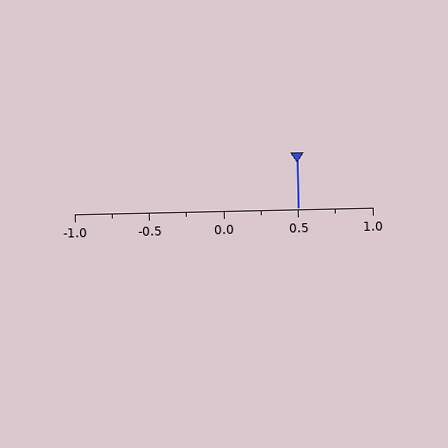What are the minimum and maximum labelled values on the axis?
The axis runs from -1.0 to 1.0.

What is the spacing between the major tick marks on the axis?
The major ticks are spaced 0.5 apart.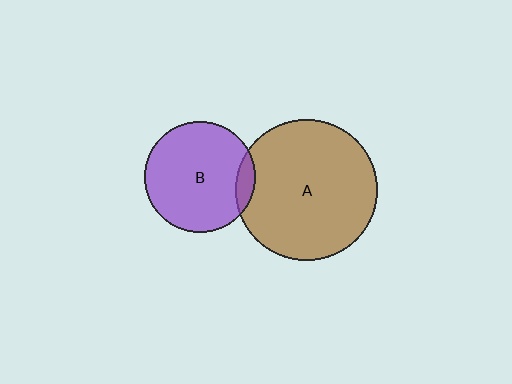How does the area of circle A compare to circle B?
Approximately 1.6 times.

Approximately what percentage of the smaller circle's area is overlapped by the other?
Approximately 10%.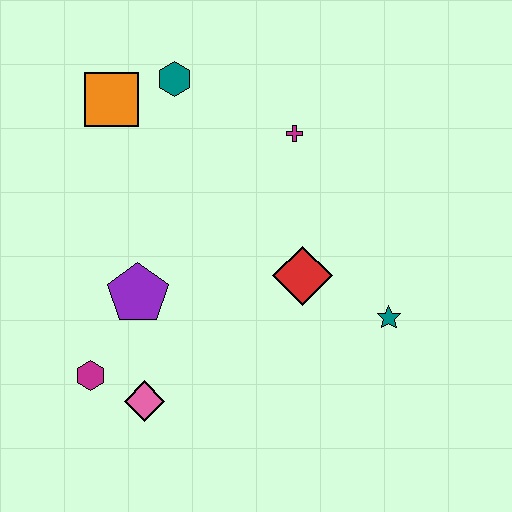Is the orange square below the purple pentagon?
No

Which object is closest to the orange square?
The teal hexagon is closest to the orange square.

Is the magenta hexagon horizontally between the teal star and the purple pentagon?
No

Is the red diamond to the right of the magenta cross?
Yes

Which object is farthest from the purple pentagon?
The teal star is farthest from the purple pentagon.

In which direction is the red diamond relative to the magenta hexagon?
The red diamond is to the right of the magenta hexagon.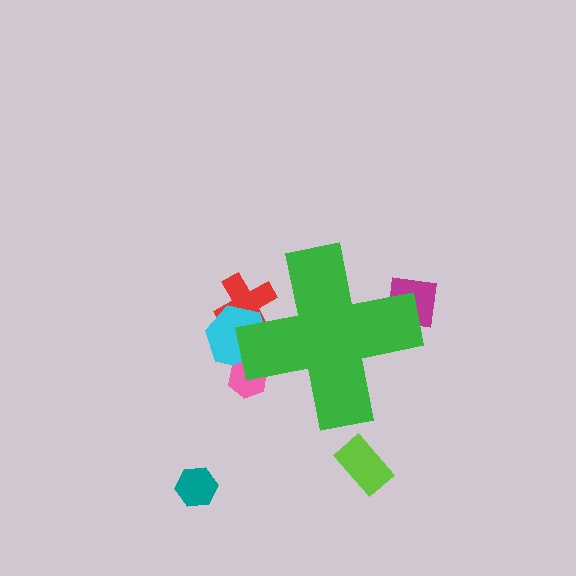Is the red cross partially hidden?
Yes, the red cross is partially hidden behind the green cross.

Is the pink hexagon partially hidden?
Yes, the pink hexagon is partially hidden behind the green cross.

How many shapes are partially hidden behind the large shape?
4 shapes are partially hidden.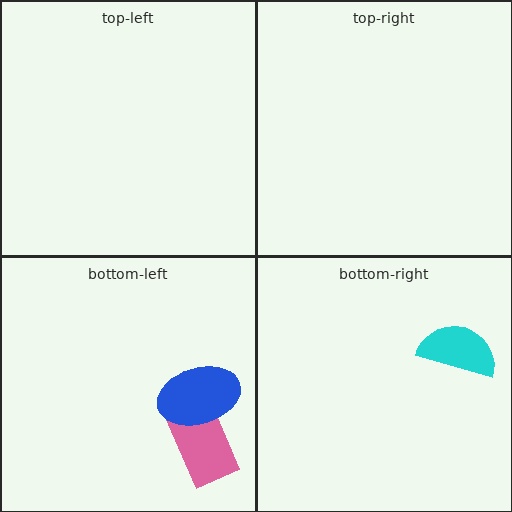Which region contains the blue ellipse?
The bottom-left region.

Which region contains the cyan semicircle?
The bottom-right region.